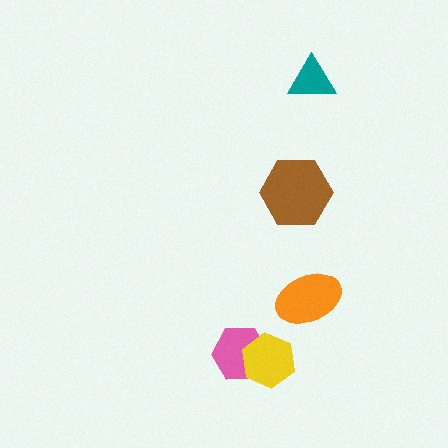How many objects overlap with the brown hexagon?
0 objects overlap with the brown hexagon.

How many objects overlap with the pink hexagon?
1 object overlaps with the pink hexagon.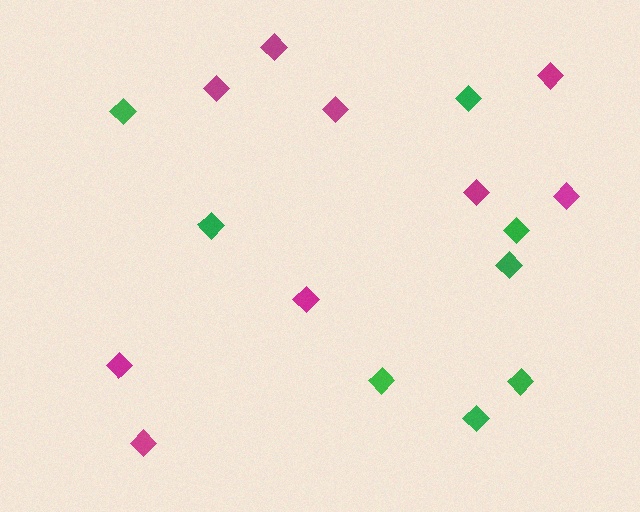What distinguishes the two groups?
There are 2 groups: one group of magenta diamonds (9) and one group of green diamonds (8).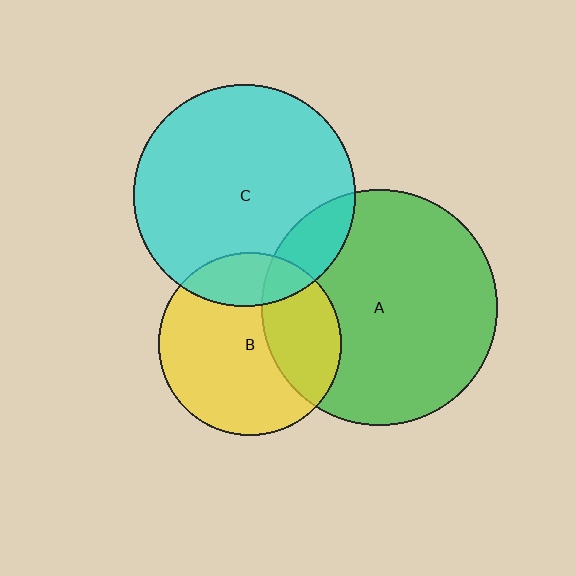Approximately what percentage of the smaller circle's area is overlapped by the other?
Approximately 15%.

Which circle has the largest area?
Circle A (green).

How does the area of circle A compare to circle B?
Approximately 1.7 times.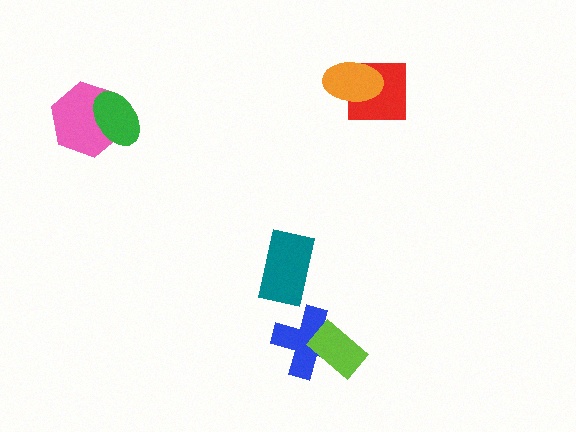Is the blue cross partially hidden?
Yes, it is partially covered by another shape.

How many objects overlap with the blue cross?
1 object overlaps with the blue cross.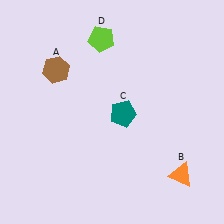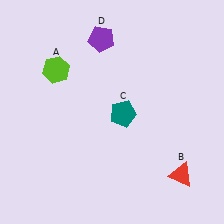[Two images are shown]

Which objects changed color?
A changed from brown to lime. B changed from orange to red. D changed from lime to purple.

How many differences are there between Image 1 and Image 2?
There are 3 differences between the two images.